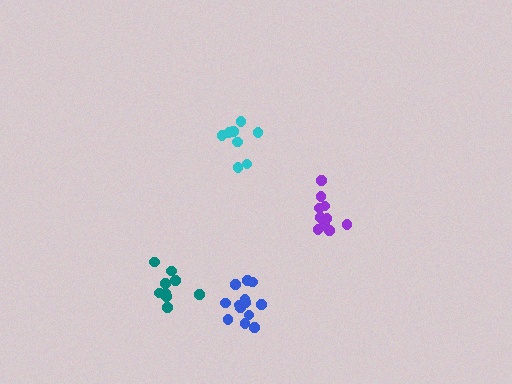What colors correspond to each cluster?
The clusters are colored: blue, teal, purple, cyan.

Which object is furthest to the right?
The purple cluster is rightmost.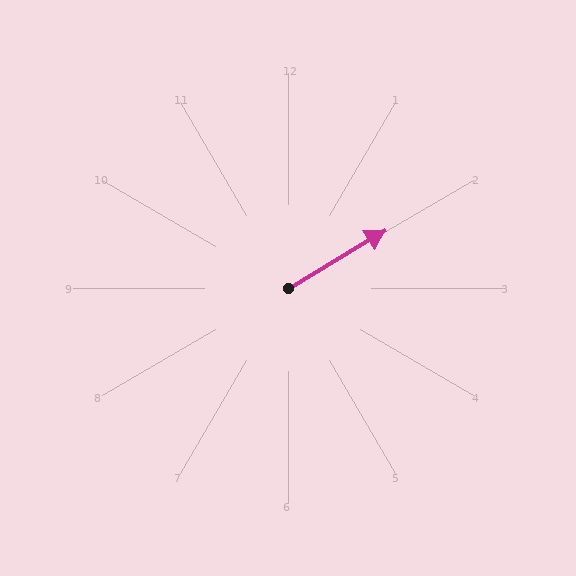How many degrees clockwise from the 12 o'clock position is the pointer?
Approximately 59 degrees.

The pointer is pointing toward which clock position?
Roughly 2 o'clock.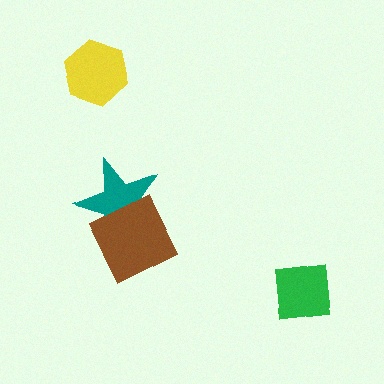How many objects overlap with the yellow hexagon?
0 objects overlap with the yellow hexagon.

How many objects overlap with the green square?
0 objects overlap with the green square.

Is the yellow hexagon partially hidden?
No, no other shape covers it.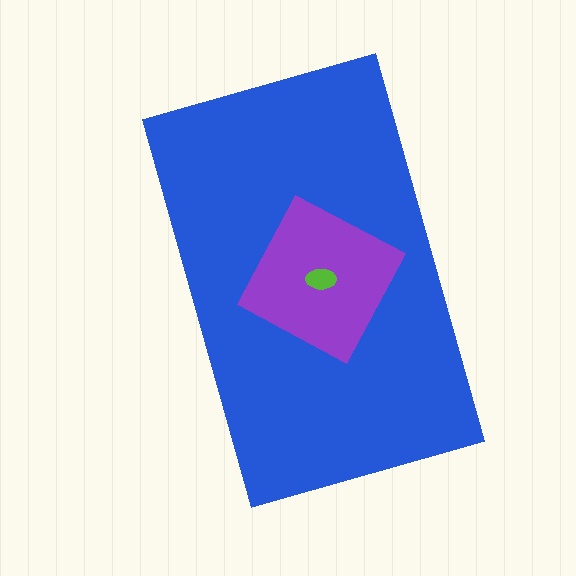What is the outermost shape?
The blue rectangle.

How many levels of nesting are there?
3.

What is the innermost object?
The lime ellipse.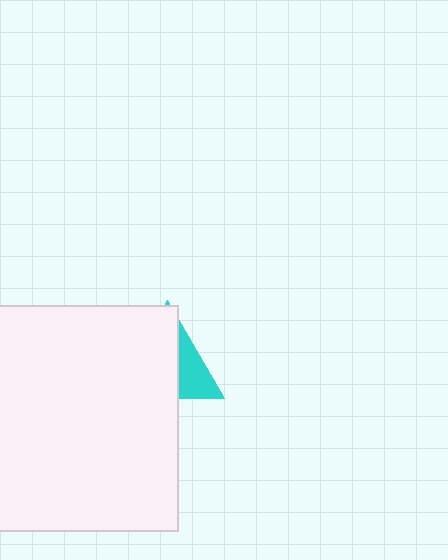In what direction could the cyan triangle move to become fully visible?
The cyan triangle could move right. That would shift it out from behind the white rectangle entirely.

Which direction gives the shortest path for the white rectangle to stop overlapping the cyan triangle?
Moving left gives the shortest separation.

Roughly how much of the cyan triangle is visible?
A small part of it is visible (roughly 32%).